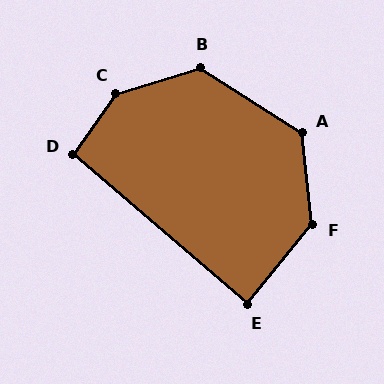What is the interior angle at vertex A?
Approximately 129 degrees (obtuse).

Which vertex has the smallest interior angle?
E, at approximately 89 degrees.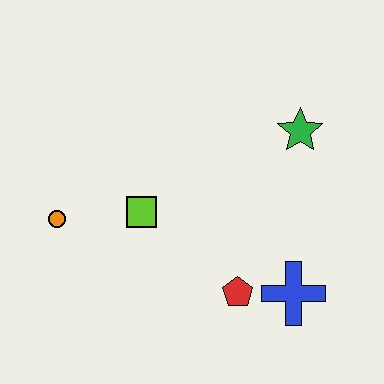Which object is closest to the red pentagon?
The blue cross is closest to the red pentagon.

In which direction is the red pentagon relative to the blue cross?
The red pentagon is to the left of the blue cross.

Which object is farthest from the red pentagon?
The orange circle is farthest from the red pentagon.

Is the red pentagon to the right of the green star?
No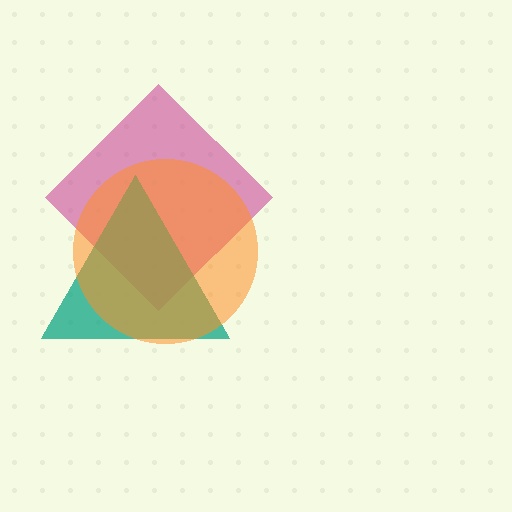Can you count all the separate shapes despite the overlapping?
Yes, there are 3 separate shapes.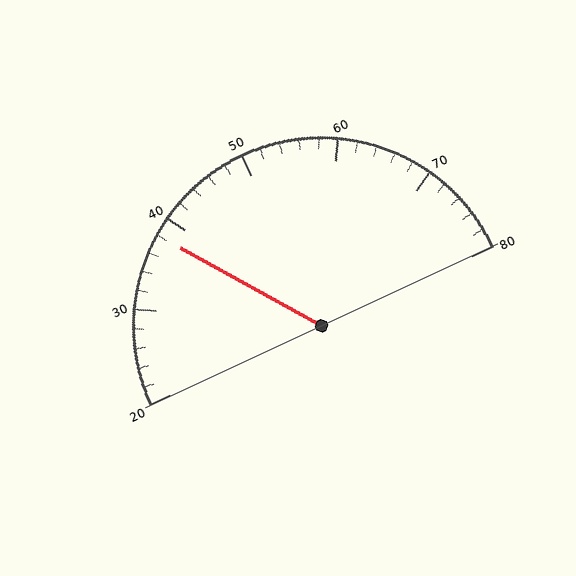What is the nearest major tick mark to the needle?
The nearest major tick mark is 40.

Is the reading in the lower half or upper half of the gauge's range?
The reading is in the lower half of the range (20 to 80).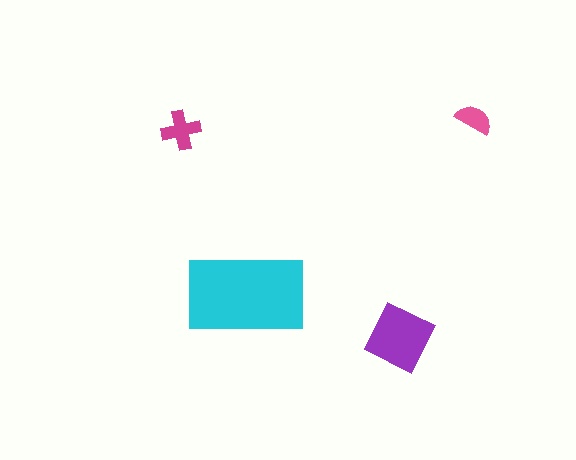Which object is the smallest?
The pink semicircle.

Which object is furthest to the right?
The pink semicircle is rightmost.